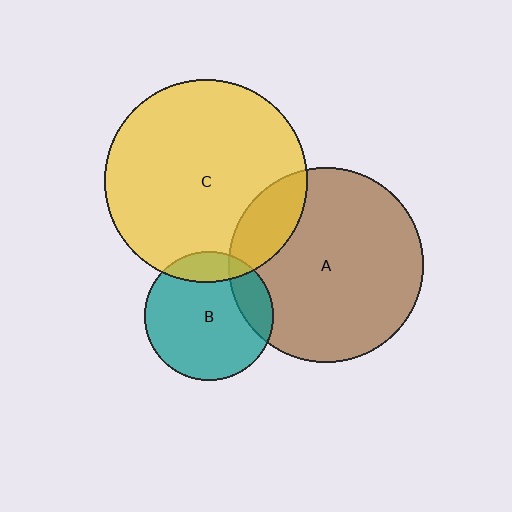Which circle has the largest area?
Circle C (yellow).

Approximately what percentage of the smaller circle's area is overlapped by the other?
Approximately 15%.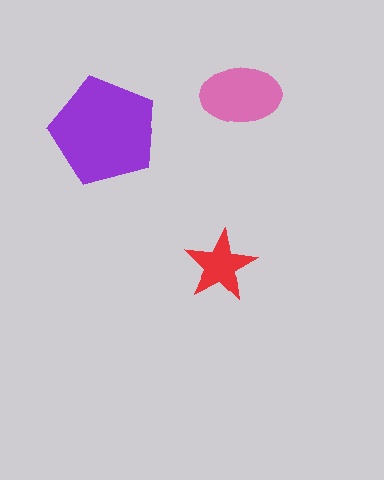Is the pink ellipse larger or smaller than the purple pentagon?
Smaller.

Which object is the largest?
The purple pentagon.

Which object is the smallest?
The red star.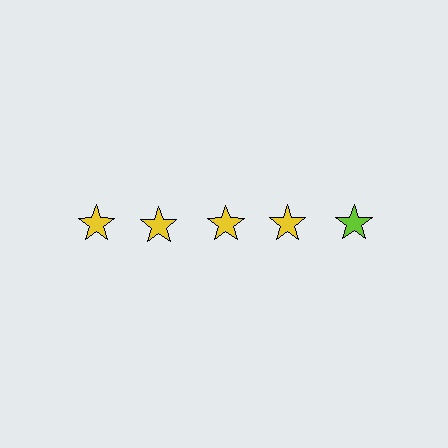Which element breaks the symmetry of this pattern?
The lime star in the top row, rightmost column breaks the symmetry. All other shapes are yellow stars.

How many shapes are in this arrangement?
There are 5 shapes arranged in a grid pattern.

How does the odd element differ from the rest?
It has a different color: lime instead of yellow.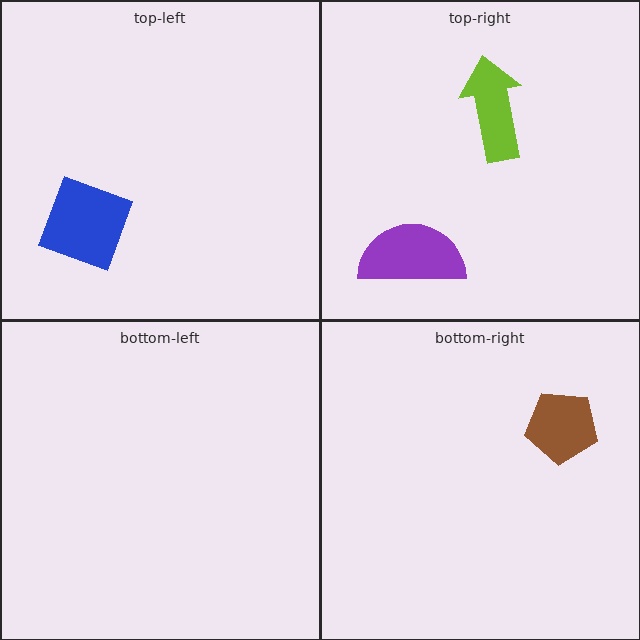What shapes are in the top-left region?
The blue diamond.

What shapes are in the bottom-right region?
The brown pentagon.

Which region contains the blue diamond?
The top-left region.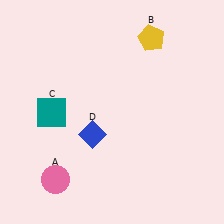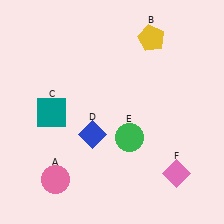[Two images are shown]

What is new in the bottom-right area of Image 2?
A pink diamond (F) was added in the bottom-right area of Image 2.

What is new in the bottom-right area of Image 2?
A green circle (E) was added in the bottom-right area of Image 2.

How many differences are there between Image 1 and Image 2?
There are 2 differences between the two images.